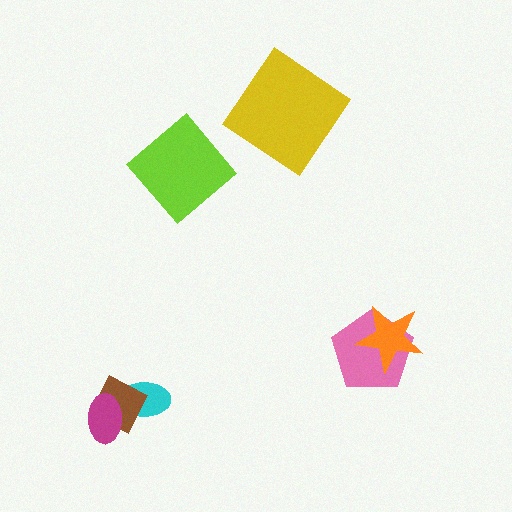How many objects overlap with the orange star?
1 object overlaps with the orange star.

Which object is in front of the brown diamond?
The magenta ellipse is in front of the brown diamond.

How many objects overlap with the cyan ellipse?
2 objects overlap with the cyan ellipse.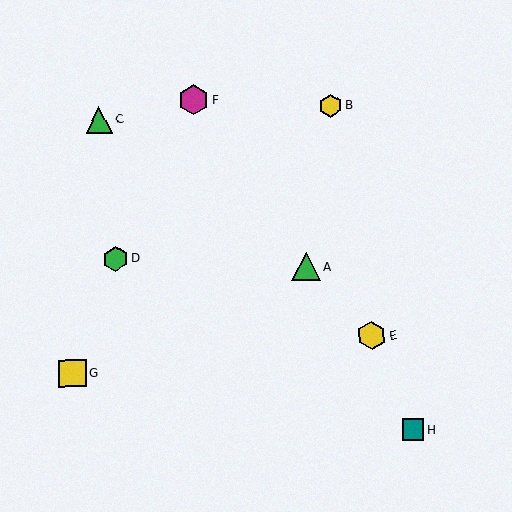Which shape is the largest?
The magenta hexagon (labeled F) is the largest.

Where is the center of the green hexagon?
The center of the green hexagon is at (115, 259).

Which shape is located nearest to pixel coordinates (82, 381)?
The yellow square (labeled G) at (73, 374) is nearest to that location.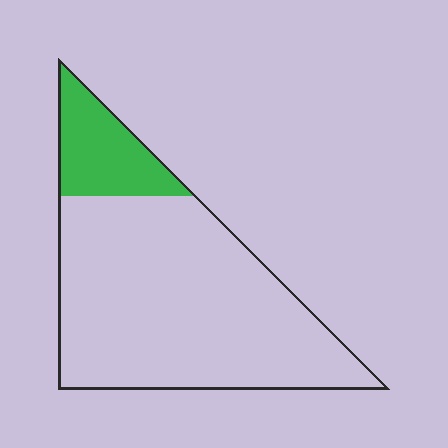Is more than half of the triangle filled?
No.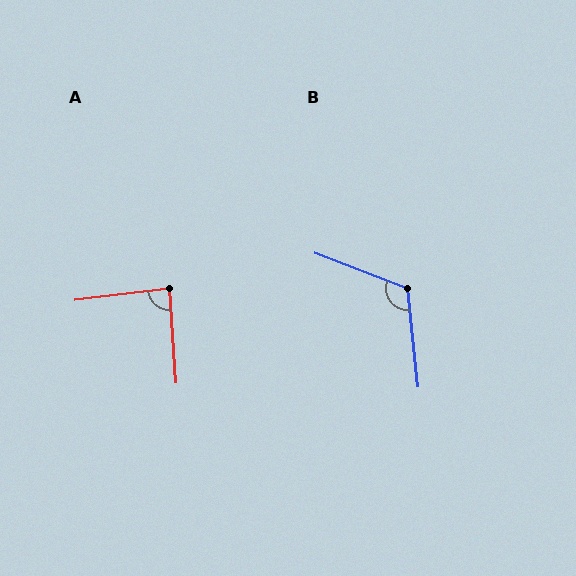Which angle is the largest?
B, at approximately 117 degrees.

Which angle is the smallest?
A, at approximately 87 degrees.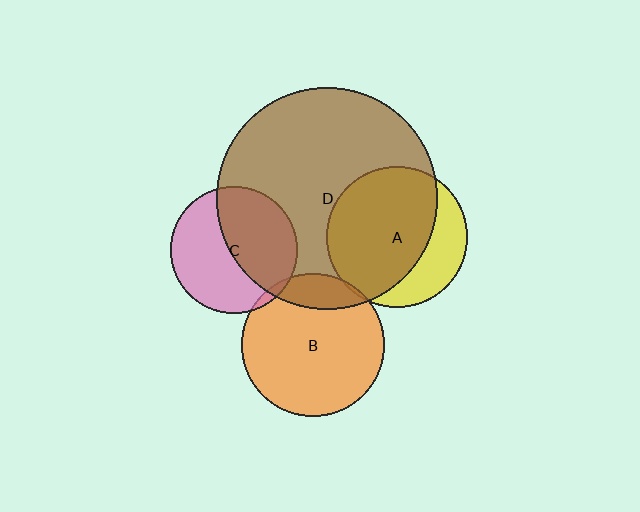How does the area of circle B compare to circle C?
Approximately 1.3 times.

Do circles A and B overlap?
Yes.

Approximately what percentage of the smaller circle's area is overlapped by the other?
Approximately 5%.